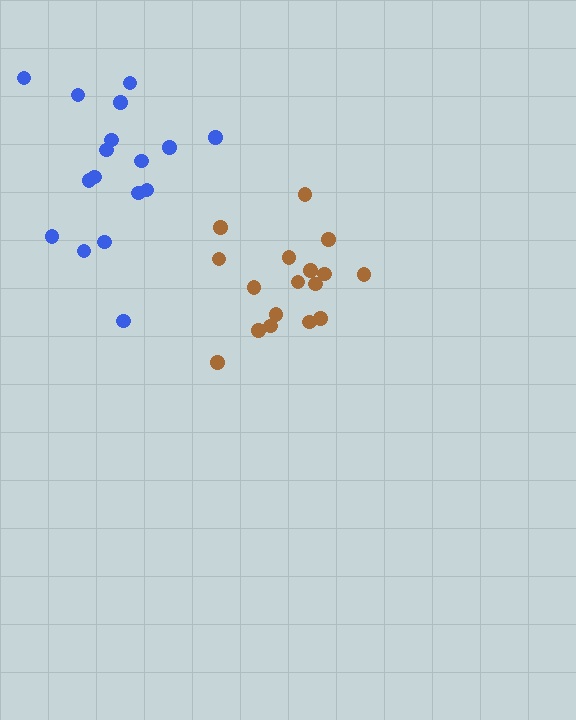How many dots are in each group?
Group 1: 17 dots, Group 2: 17 dots (34 total).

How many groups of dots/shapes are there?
There are 2 groups.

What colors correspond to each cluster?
The clusters are colored: brown, blue.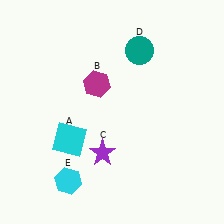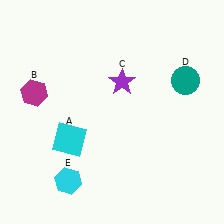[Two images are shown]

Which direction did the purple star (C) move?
The purple star (C) moved up.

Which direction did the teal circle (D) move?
The teal circle (D) moved right.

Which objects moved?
The objects that moved are: the magenta hexagon (B), the purple star (C), the teal circle (D).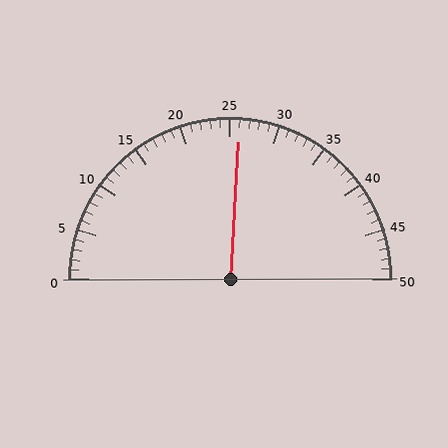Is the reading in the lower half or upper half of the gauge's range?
The reading is in the upper half of the range (0 to 50).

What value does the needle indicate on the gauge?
The needle indicates approximately 26.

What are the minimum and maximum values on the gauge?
The gauge ranges from 0 to 50.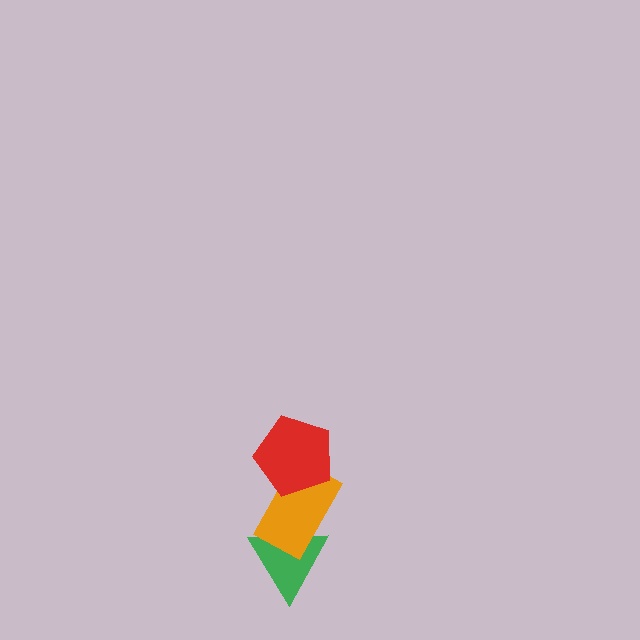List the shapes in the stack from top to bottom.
From top to bottom: the red pentagon, the orange rectangle, the green triangle.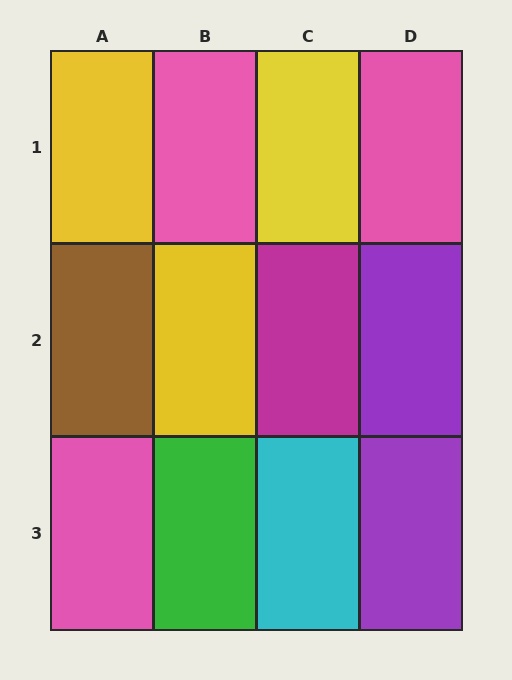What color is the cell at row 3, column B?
Green.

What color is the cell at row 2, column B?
Yellow.